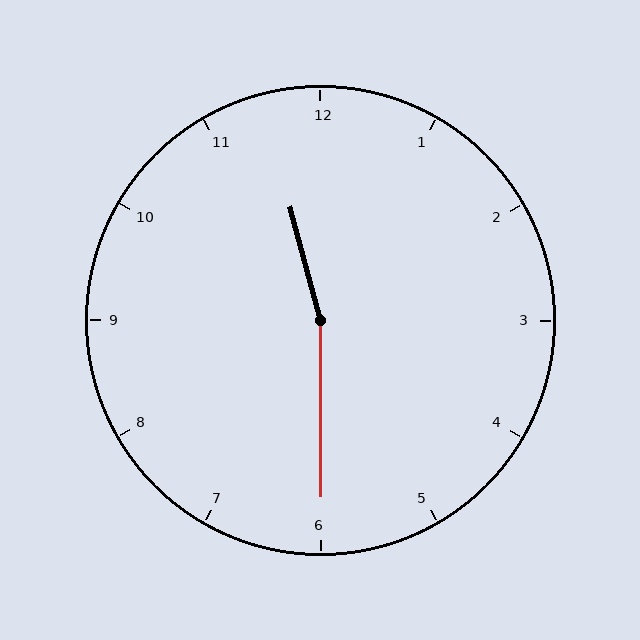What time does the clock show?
11:30.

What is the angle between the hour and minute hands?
Approximately 165 degrees.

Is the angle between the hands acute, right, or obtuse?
It is obtuse.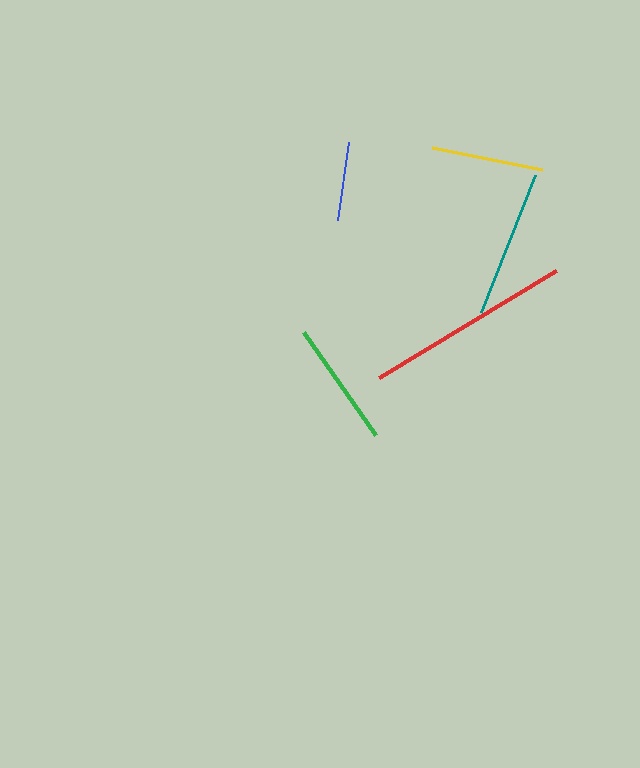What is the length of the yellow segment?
The yellow segment is approximately 112 pixels long.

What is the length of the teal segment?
The teal segment is approximately 147 pixels long.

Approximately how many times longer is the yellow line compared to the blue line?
The yellow line is approximately 1.4 times the length of the blue line.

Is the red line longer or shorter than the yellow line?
The red line is longer than the yellow line.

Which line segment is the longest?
The red line is the longest at approximately 207 pixels.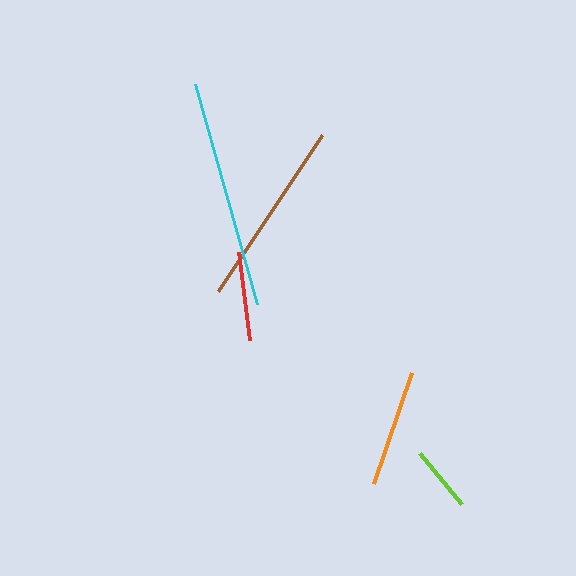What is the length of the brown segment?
The brown segment is approximately 187 pixels long.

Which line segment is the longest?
The cyan line is the longest at approximately 228 pixels.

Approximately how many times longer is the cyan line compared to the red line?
The cyan line is approximately 2.6 times the length of the red line.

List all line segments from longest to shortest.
From longest to shortest: cyan, brown, orange, red, lime.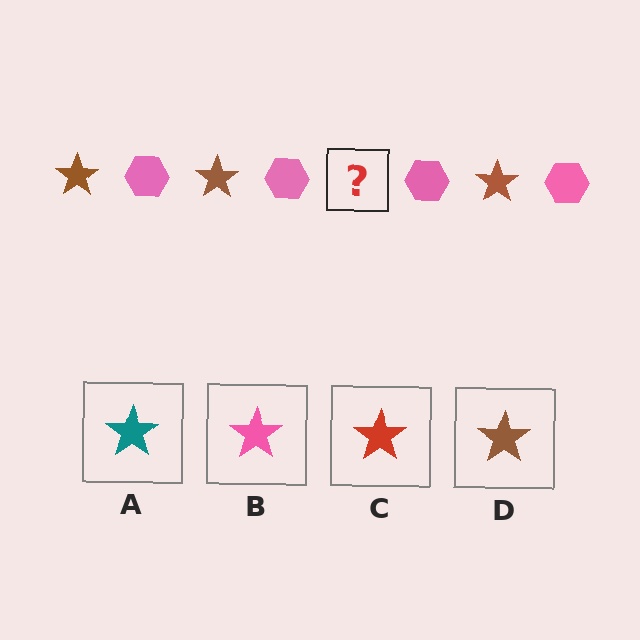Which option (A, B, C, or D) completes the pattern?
D.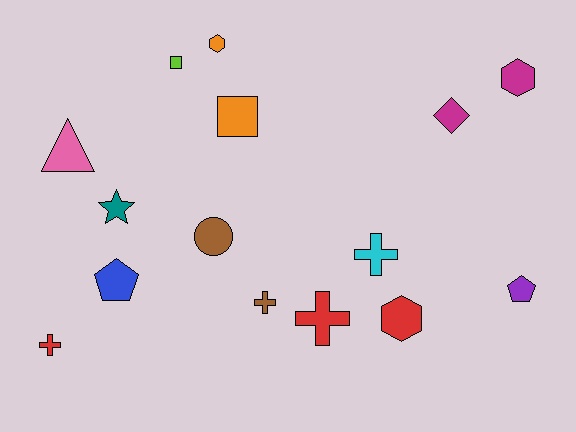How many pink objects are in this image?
There is 1 pink object.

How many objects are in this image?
There are 15 objects.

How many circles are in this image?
There is 1 circle.